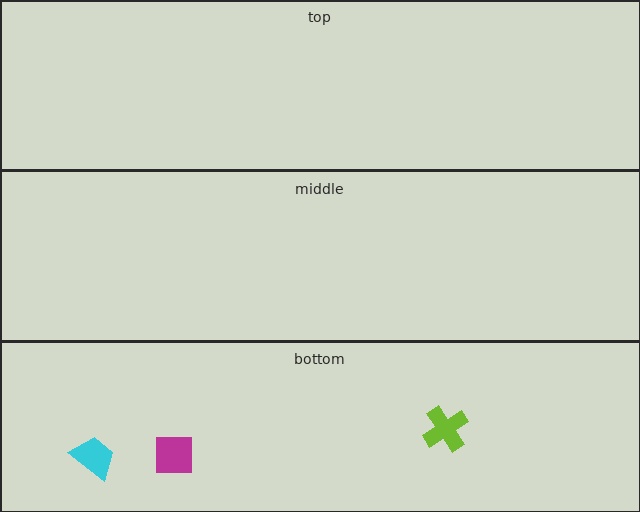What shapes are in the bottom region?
The cyan trapezoid, the magenta square, the lime cross.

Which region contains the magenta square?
The bottom region.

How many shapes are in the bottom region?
3.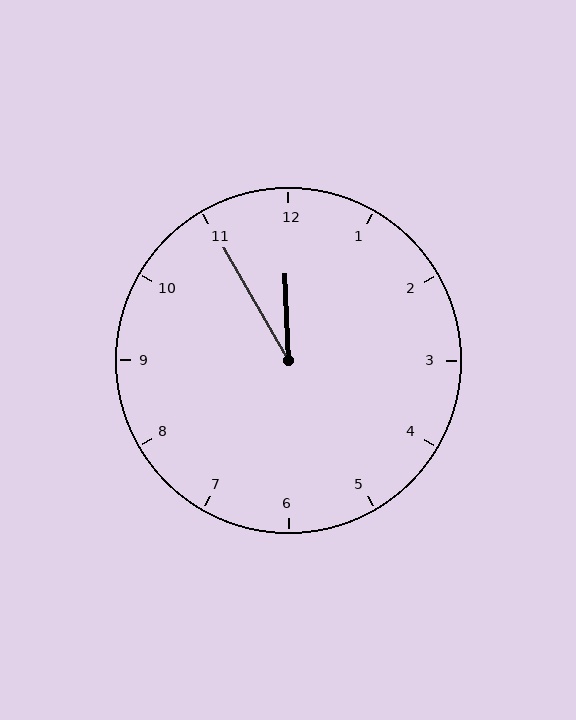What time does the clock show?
11:55.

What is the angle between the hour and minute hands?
Approximately 28 degrees.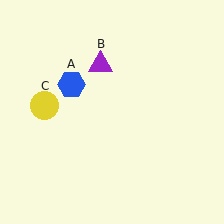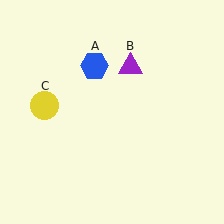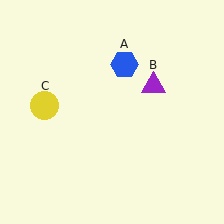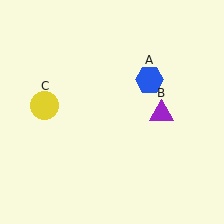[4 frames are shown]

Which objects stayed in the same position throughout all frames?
Yellow circle (object C) remained stationary.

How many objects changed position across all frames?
2 objects changed position: blue hexagon (object A), purple triangle (object B).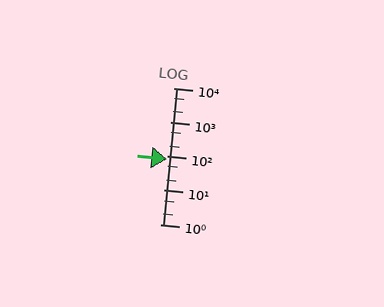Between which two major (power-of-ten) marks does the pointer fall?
The pointer is between 10 and 100.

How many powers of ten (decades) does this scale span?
The scale spans 4 decades, from 1 to 10000.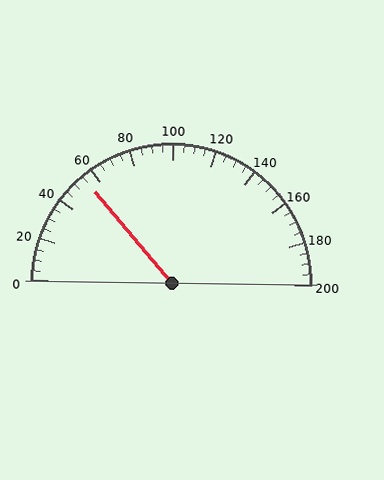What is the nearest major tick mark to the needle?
The nearest major tick mark is 60.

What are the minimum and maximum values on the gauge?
The gauge ranges from 0 to 200.